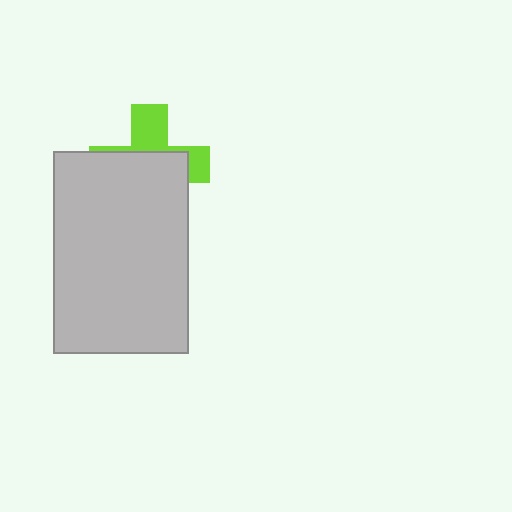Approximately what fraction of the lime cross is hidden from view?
Roughly 62% of the lime cross is hidden behind the light gray rectangle.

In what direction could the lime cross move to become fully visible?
The lime cross could move up. That would shift it out from behind the light gray rectangle entirely.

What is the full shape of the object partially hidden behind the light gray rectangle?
The partially hidden object is a lime cross.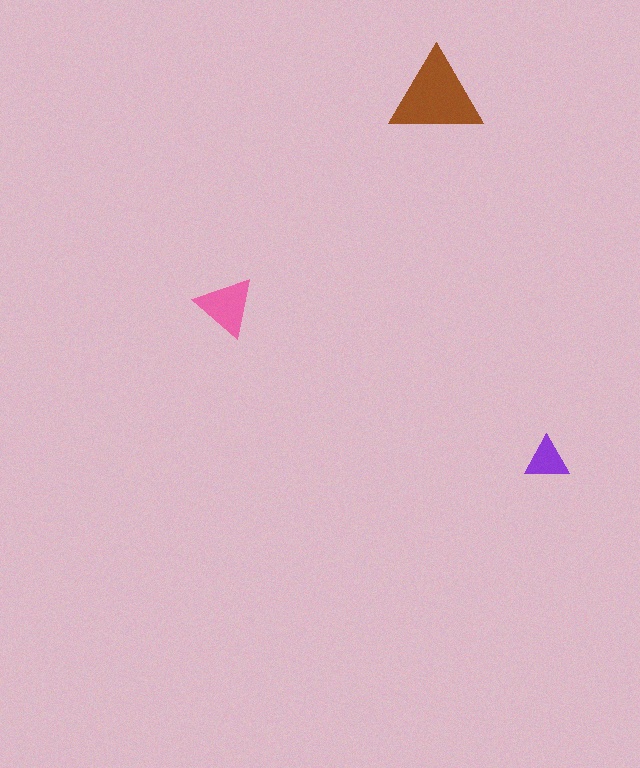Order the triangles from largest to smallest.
the brown one, the pink one, the purple one.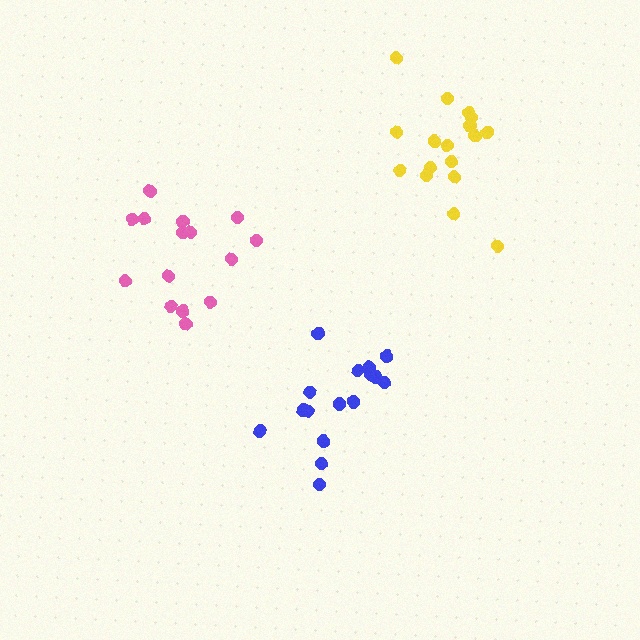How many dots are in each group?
Group 1: 16 dots, Group 2: 15 dots, Group 3: 17 dots (48 total).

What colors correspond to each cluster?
The clusters are colored: blue, pink, yellow.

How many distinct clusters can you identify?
There are 3 distinct clusters.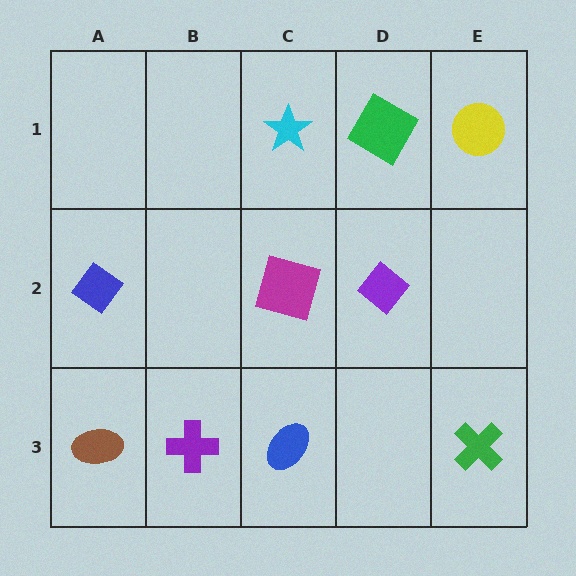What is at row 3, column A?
A brown ellipse.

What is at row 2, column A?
A blue diamond.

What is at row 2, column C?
A magenta square.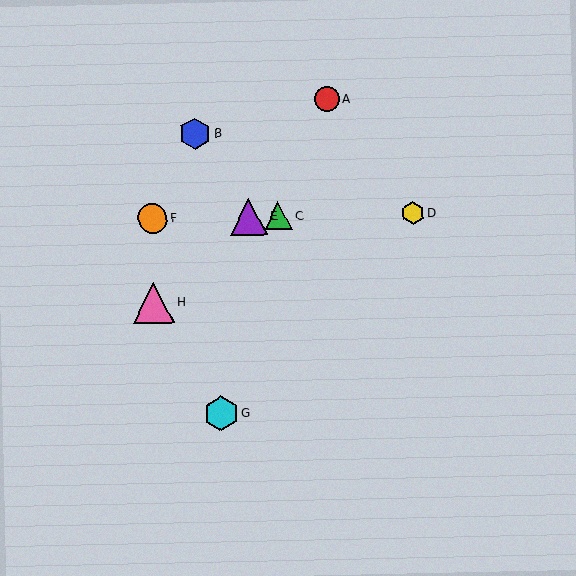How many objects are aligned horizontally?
4 objects (C, D, E, F) are aligned horizontally.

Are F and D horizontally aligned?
Yes, both are at y≈219.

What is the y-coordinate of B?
Object B is at y≈134.